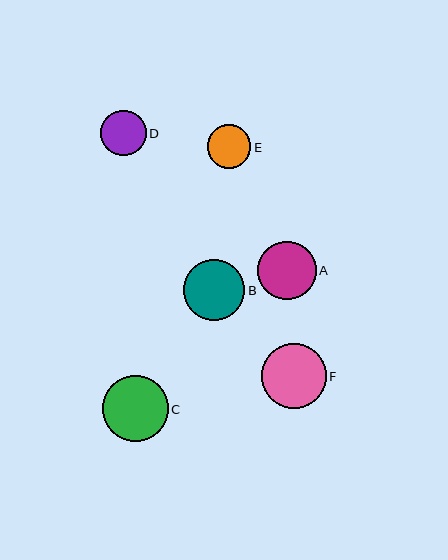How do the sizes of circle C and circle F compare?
Circle C and circle F are approximately the same size.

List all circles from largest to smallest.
From largest to smallest: C, F, B, A, D, E.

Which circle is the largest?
Circle C is the largest with a size of approximately 66 pixels.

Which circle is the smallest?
Circle E is the smallest with a size of approximately 44 pixels.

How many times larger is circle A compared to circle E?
Circle A is approximately 1.3 times the size of circle E.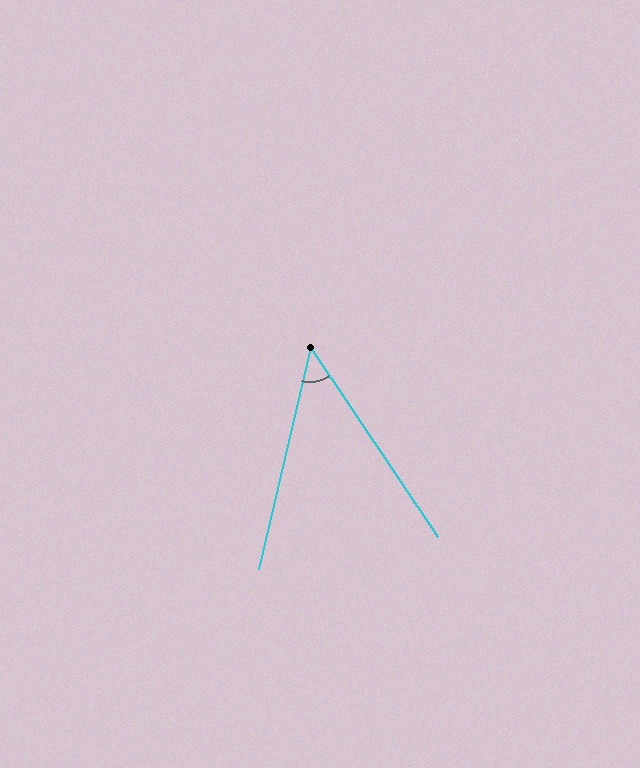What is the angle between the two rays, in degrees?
Approximately 47 degrees.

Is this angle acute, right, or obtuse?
It is acute.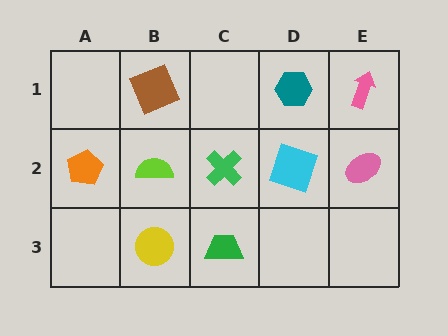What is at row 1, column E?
A pink arrow.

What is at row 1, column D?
A teal hexagon.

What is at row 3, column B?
A yellow circle.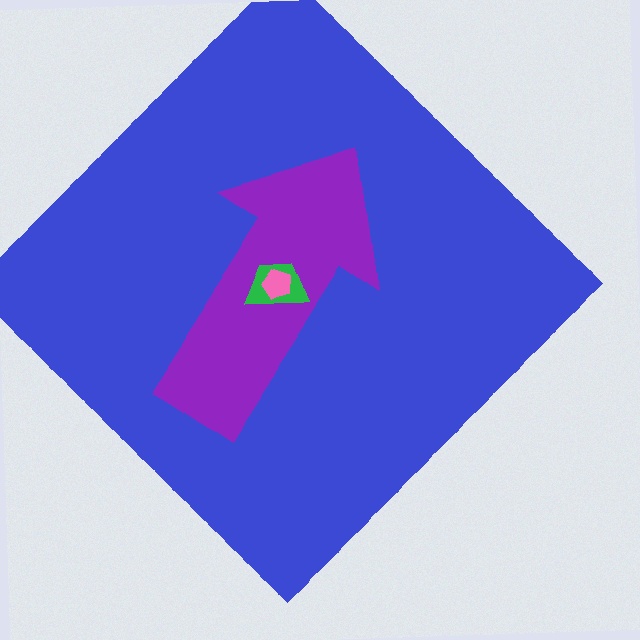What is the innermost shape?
The pink pentagon.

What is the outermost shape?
The blue diamond.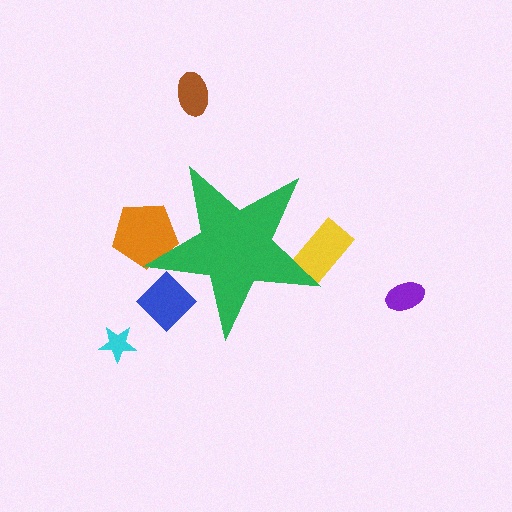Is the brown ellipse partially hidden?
No, the brown ellipse is fully visible.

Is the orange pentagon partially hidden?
Yes, the orange pentagon is partially hidden behind the green star.